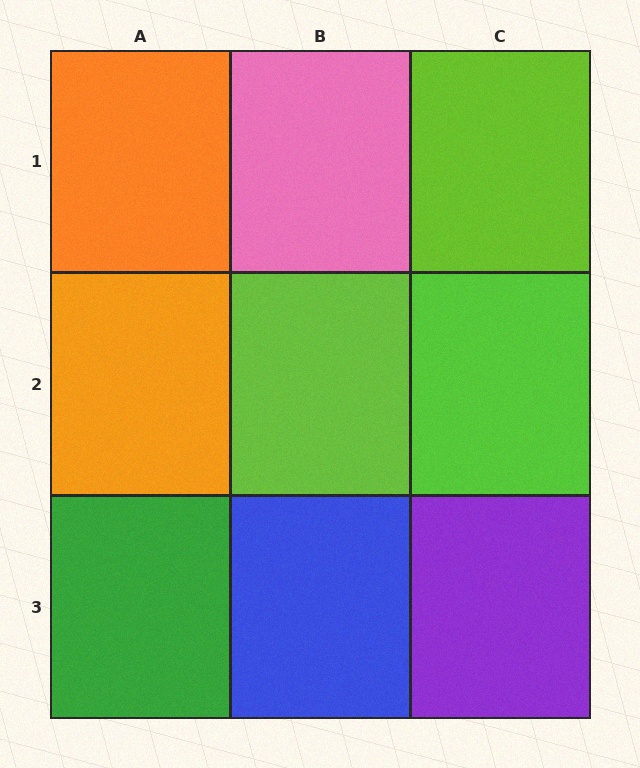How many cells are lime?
3 cells are lime.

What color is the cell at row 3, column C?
Purple.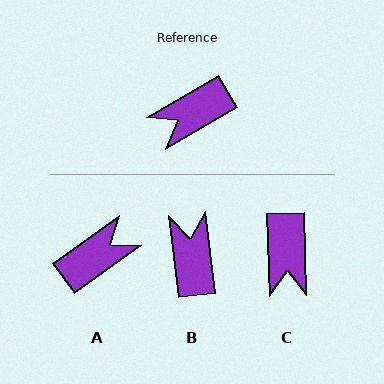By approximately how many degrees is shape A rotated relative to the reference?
Approximately 174 degrees clockwise.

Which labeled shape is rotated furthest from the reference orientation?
A, about 174 degrees away.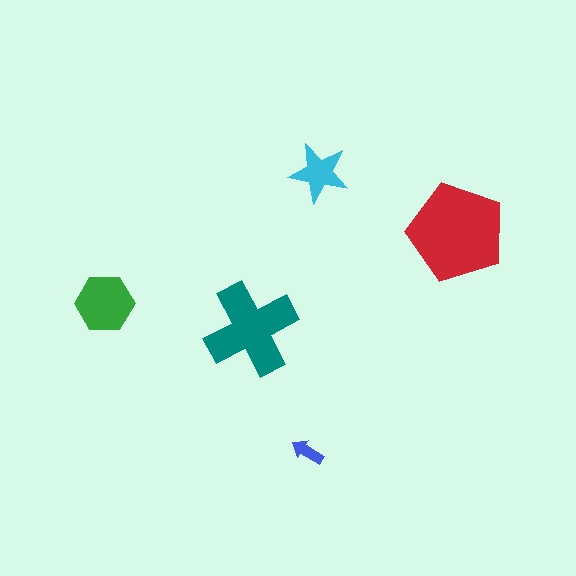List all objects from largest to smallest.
The red pentagon, the teal cross, the green hexagon, the cyan star, the blue arrow.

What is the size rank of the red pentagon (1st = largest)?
1st.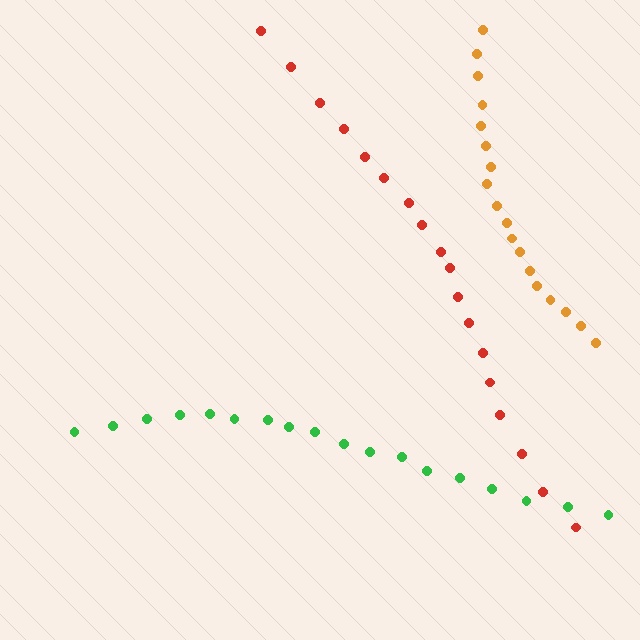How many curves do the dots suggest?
There are 3 distinct paths.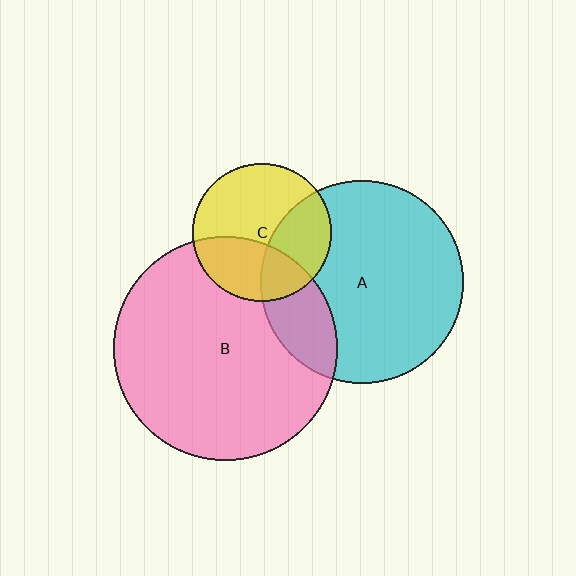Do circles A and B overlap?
Yes.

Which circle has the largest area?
Circle B (pink).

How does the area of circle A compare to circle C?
Approximately 2.2 times.